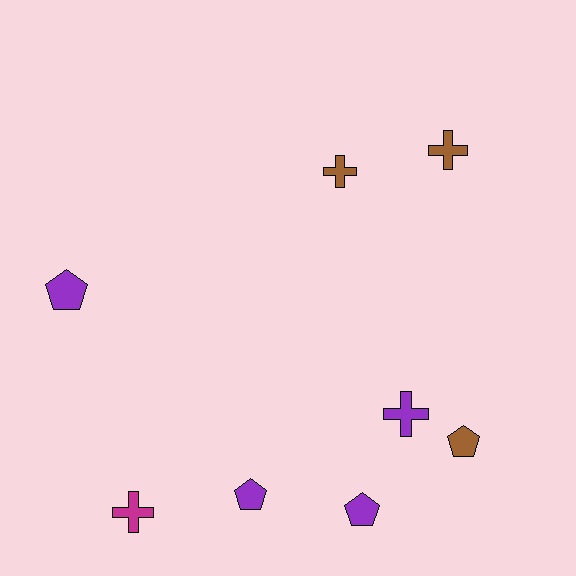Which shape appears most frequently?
Pentagon, with 4 objects.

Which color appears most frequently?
Purple, with 4 objects.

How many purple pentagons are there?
There are 3 purple pentagons.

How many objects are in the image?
There are 8 objects.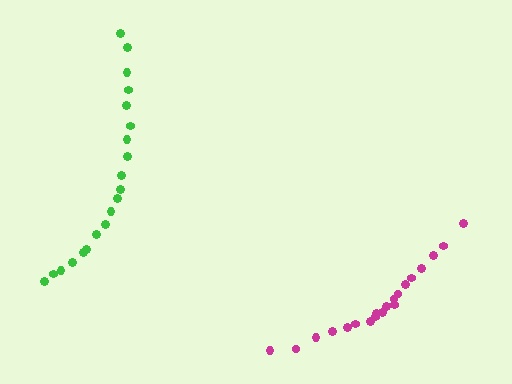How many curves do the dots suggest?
There are 2 distinct paths.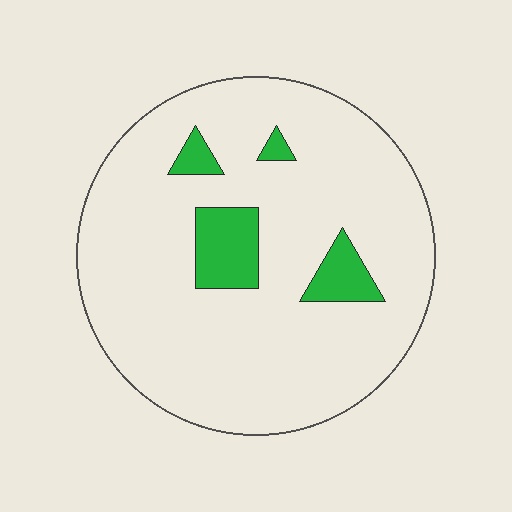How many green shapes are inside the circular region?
4.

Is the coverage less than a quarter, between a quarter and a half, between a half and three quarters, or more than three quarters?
Less than a quarter.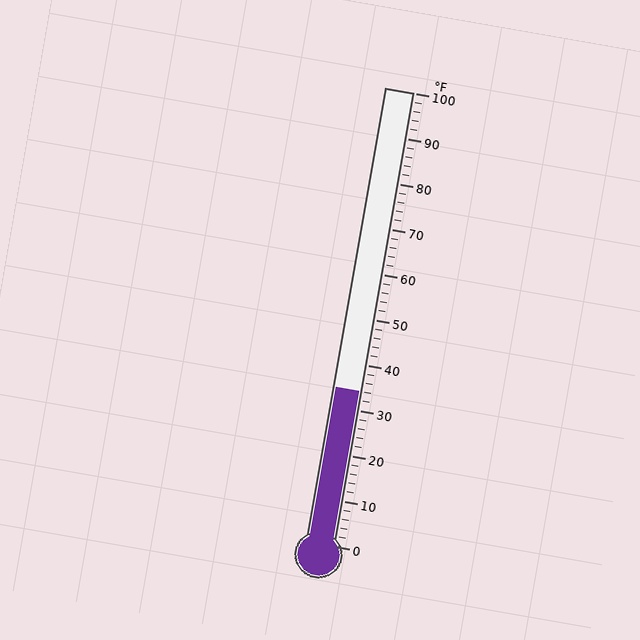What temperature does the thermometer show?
The thermometer shows approximately 34°F.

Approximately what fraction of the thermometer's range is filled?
The thermometer is filled to approximately 35% of its range.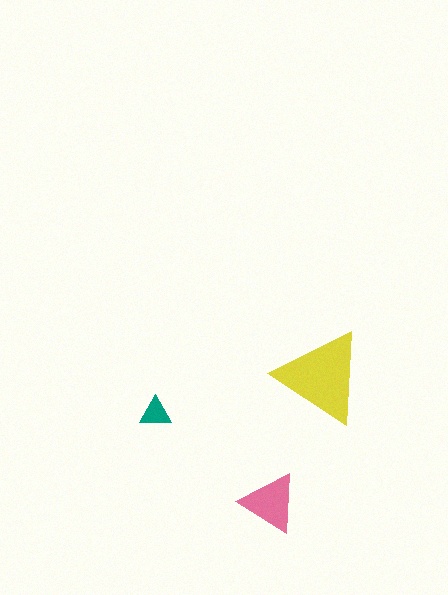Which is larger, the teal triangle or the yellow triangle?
The yellow one.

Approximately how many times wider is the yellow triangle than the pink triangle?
About 1.5 times wider.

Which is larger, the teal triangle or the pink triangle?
The pink one.